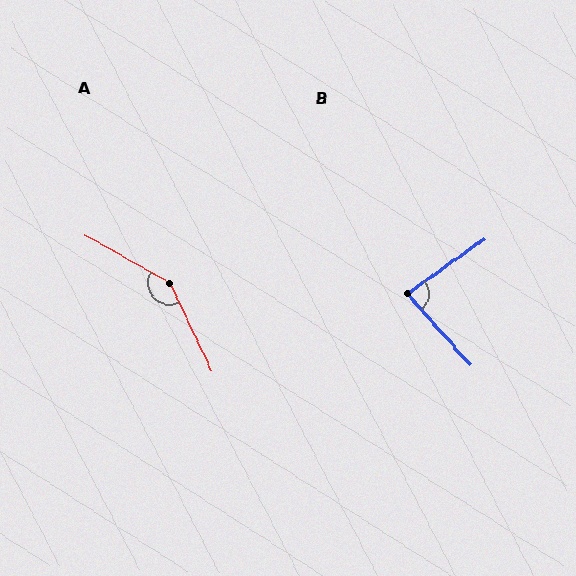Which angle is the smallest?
B, at approximately 83 degrees.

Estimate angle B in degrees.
Approximately 83 degrees.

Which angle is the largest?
A, at approximately 145 degrees.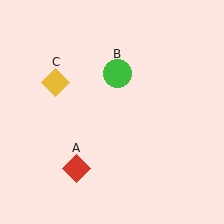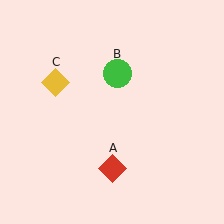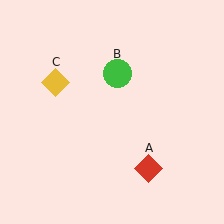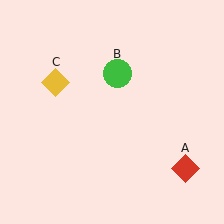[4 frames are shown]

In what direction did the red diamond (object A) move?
The red diamond (object A) moved right.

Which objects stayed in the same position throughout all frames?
Green circle (object B) and yellow diamond (object C) remained stationary.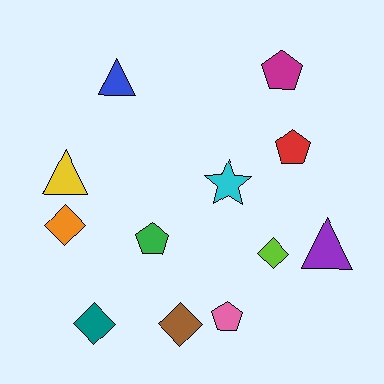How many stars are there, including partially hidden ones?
There is 1 star.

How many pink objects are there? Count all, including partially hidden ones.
There is 1 pink object.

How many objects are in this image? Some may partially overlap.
There are 12 objects.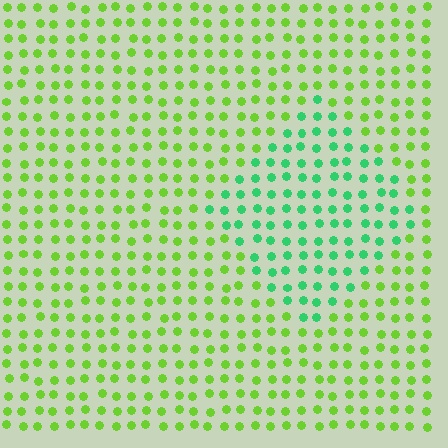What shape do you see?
I see a diamond.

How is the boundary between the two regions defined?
The boundary is defined purely by a slight shift in hue (about 45 degrees). Spacing, size, and orientation are identical on both sides.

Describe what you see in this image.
The image is filled with small lime elements in a uniform arrangement. A diamond-shaped region is visible where the elements are tinted to a slightly different hue, forming a subtle color boundary.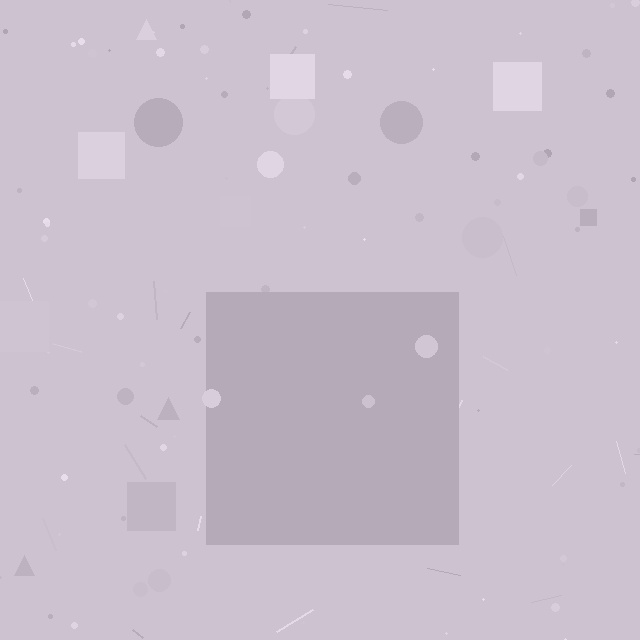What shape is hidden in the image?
A square is hidden in the image.